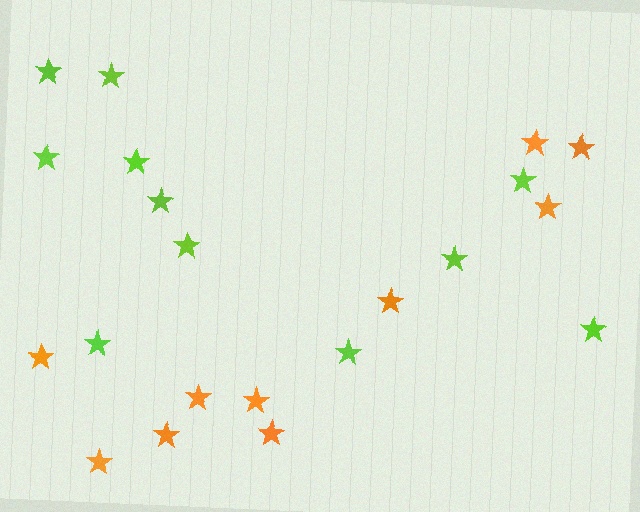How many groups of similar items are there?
There are 2 groups: one group of lime stars (11) and one group of orange stars (10).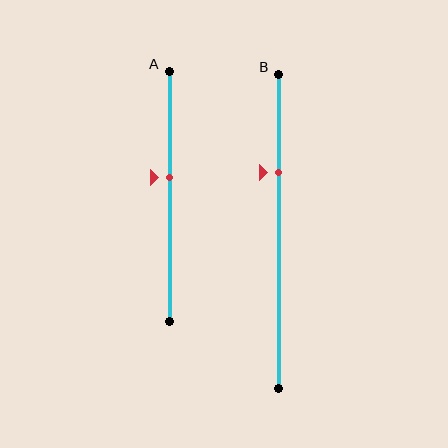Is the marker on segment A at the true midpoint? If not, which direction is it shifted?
No, the marker on segment A is shifted upward by about 8% of the segment length.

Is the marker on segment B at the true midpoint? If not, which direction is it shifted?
No, the marker on segment B is shifted upward by about 19% of the segment length.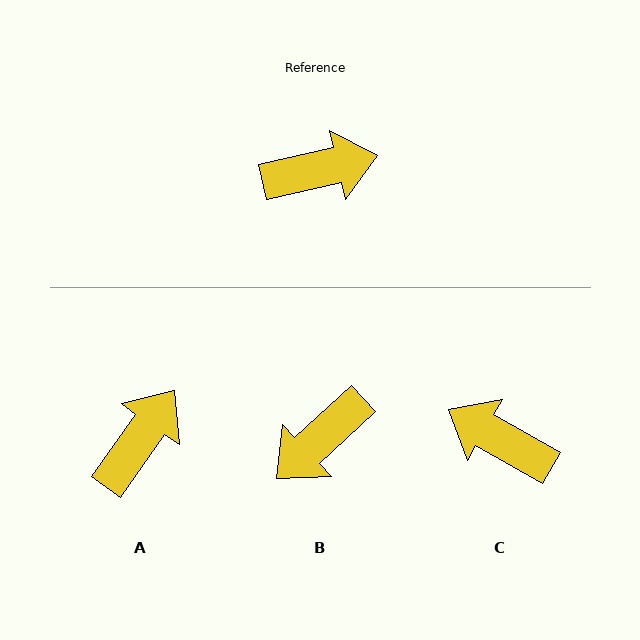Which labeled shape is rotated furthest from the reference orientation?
B, about 150 degrees away.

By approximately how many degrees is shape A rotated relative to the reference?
Approximately 42 degrees counter-clockwise.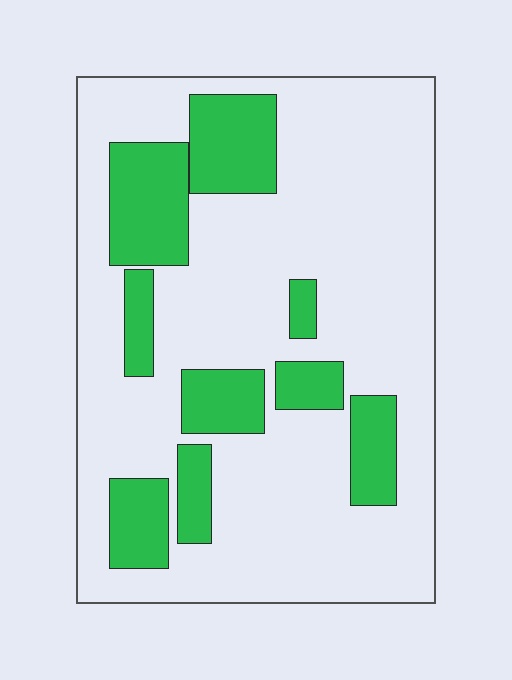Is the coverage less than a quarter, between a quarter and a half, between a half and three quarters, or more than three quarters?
Less than a quarter.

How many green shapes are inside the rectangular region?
9.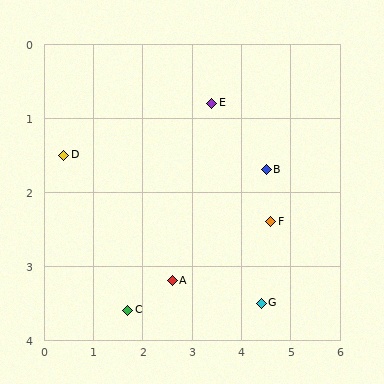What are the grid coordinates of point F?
Point F is at approximately (4.6, 2.4).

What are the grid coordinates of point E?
Point E is at approximately (3.4, 0.8).